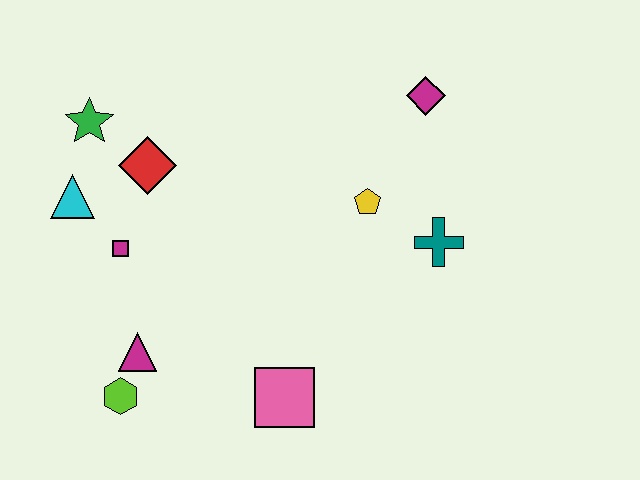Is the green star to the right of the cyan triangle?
Yes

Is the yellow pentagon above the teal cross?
Yes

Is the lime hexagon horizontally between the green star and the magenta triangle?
Yes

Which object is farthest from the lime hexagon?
The magenta diamond is farthest from the lime hexagon.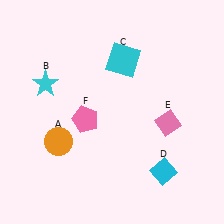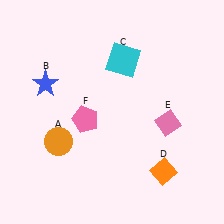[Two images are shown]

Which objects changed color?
B changed from cyan to blue. D changed from cyan to orange.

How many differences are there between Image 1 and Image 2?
There are 2 differences between the two images.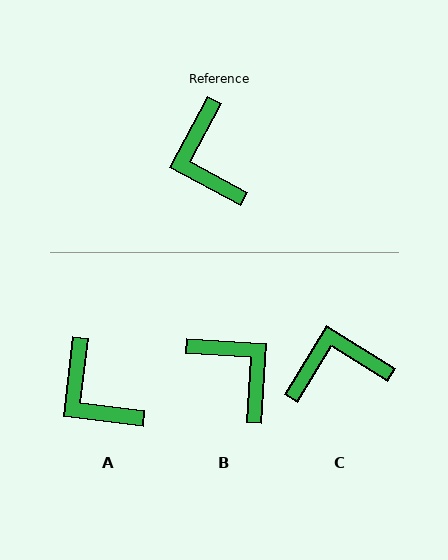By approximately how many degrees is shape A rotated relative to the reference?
Approximately 21 degrees counter-clockwise.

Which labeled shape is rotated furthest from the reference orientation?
B, about 155 degrees away.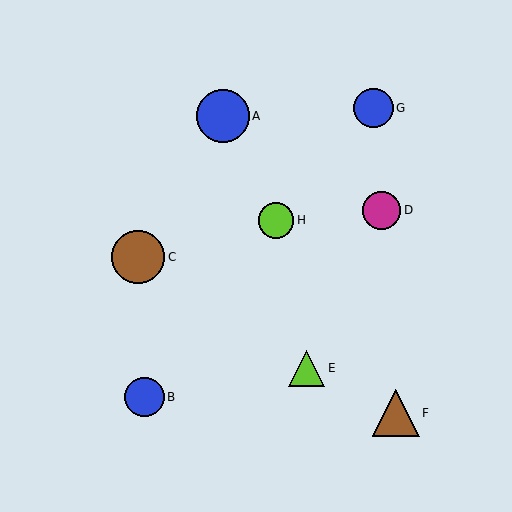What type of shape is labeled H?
Shape H is a lime circle.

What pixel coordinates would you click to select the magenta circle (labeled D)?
Click at (381, 210) to select the magenta circle D.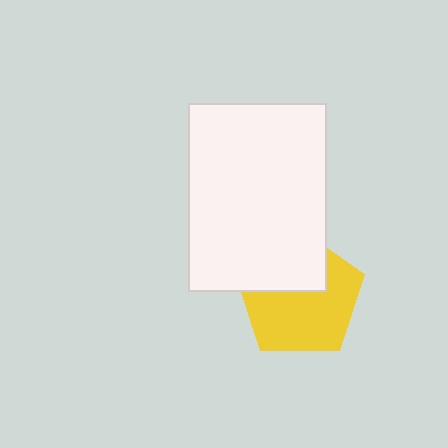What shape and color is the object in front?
The object in front is a white rectangle.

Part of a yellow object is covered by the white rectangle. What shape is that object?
It is a pentagon.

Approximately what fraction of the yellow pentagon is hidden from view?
Roughly 37% of the yellow pentagon is hidden behind the white rectangle.